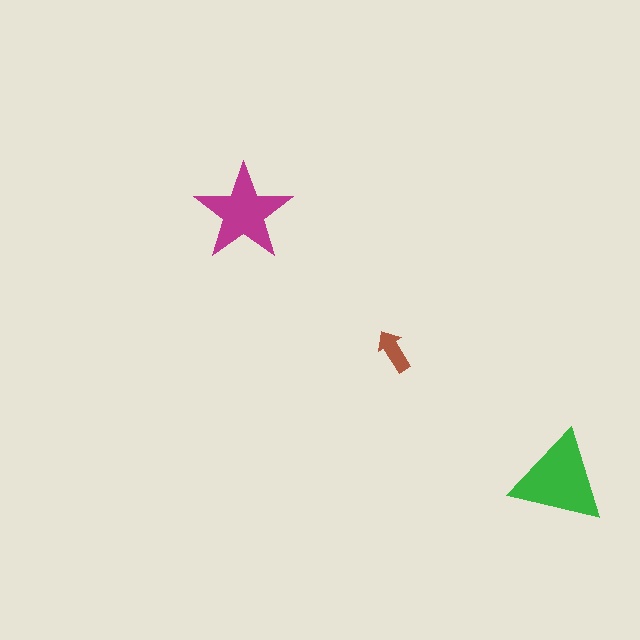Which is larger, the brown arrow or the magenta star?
The magenta star.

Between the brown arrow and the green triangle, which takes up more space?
The green triangle.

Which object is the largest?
The green triangle.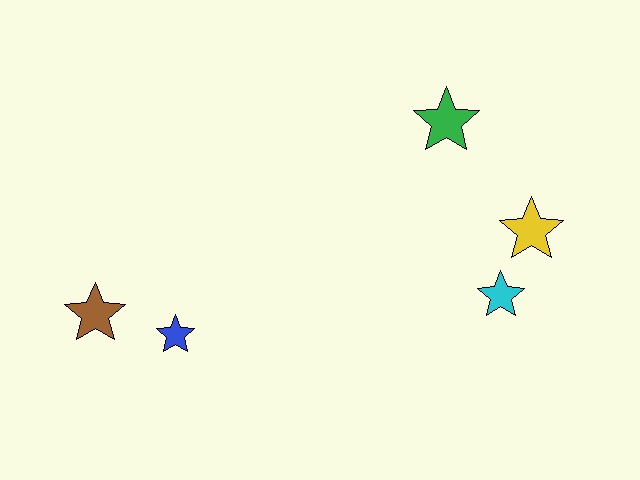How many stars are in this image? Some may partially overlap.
There are 5 stars.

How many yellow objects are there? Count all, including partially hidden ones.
There is 1 yellow object.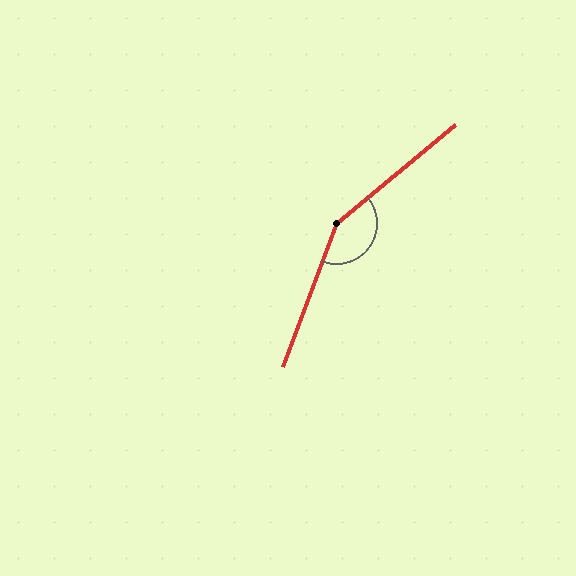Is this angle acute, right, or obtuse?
It is obtuse.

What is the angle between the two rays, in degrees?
Approximately 150 degrees.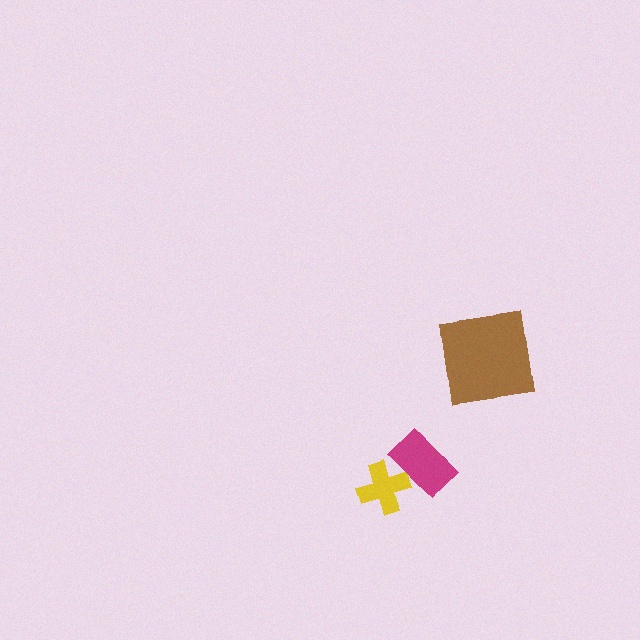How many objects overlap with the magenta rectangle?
1 object overlaps with the magenta rectangle.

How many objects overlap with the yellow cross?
1 object overlaps with the yellow cross.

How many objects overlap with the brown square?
0 objects overlap with the brown square.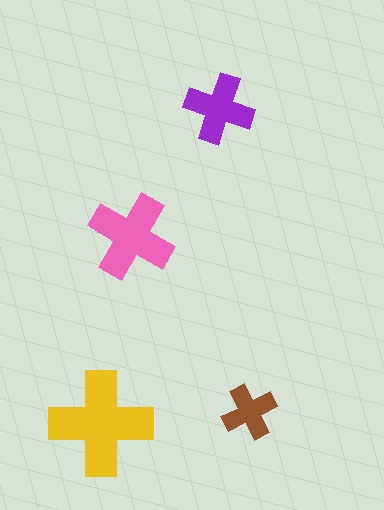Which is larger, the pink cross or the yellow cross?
The yellow one.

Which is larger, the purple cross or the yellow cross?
The yellow one.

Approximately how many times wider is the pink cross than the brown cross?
About 1.5 times wider.